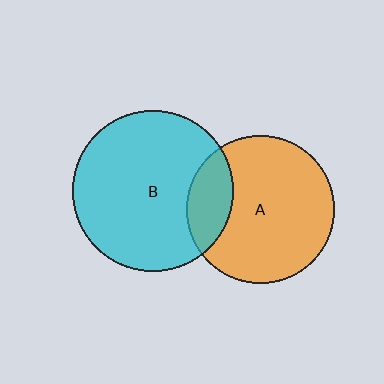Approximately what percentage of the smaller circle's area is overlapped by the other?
Approximately 20%.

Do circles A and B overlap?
Yes.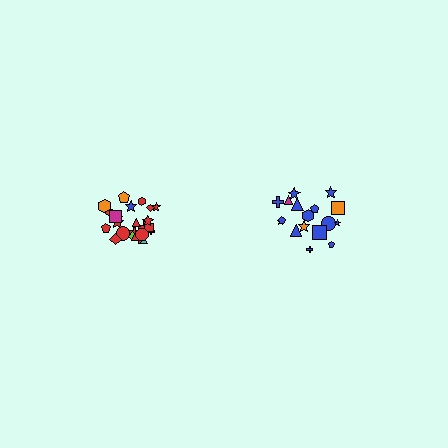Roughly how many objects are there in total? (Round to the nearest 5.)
Roughly 45 objects in total.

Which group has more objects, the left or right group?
The left group.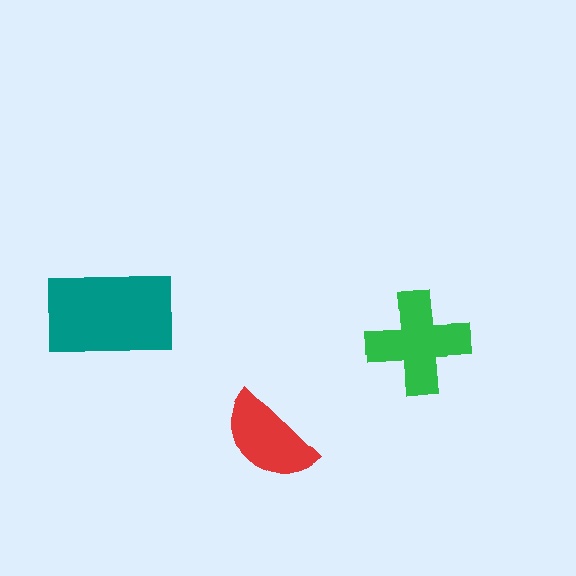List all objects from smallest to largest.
The red semicircle, the green cross, the teal rectangle.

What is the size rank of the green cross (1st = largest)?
2nd.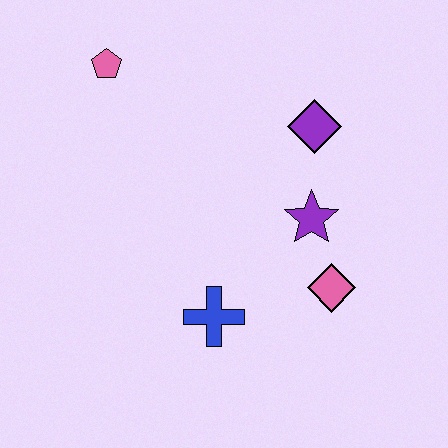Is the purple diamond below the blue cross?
No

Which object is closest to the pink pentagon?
The purple diamond is closest to the pink pentagon.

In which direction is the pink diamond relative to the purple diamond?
The pink diamond is below the purple diamond.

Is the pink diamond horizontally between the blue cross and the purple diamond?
No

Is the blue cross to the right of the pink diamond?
No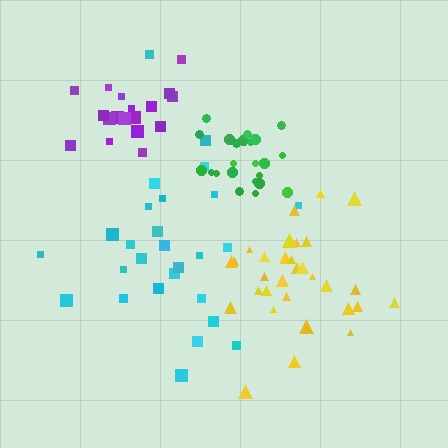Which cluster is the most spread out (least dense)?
Cyan.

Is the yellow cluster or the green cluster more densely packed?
Green.